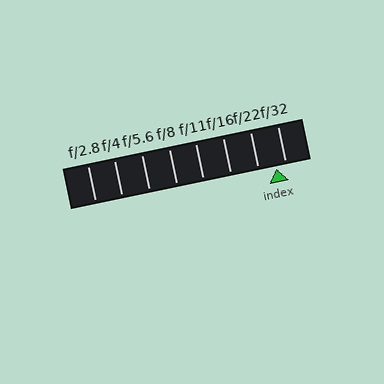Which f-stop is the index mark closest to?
The index mark is closest to f/32.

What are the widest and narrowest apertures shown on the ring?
The widest aperture shown is f/2.8 and the narrowest is f/32.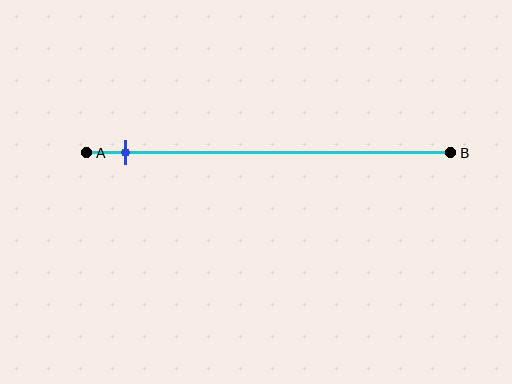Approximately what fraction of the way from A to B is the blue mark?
The blue mark is approximately 10% of the way from A to B.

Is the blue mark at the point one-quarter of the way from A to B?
No, the mark is at about 10% from A, not at the 25% one-quarter point.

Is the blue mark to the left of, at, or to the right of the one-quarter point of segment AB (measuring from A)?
The blue mark is to the left of the one-quarter point of segment AB.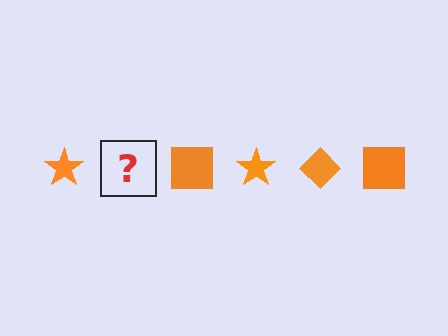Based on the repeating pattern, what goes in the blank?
The blank should be an orange diamond.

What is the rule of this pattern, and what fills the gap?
The rule is that the pattern cycles through star, diamond, square shapes in orange. The gap should be filled with an orange diamond.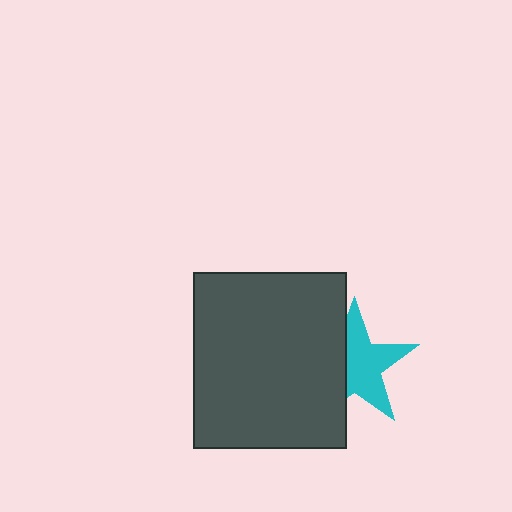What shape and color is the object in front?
The object in front is a dark gray rectangle.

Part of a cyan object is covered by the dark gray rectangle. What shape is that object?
It is a star.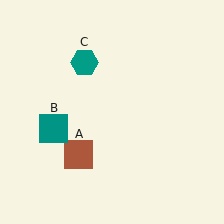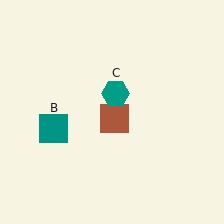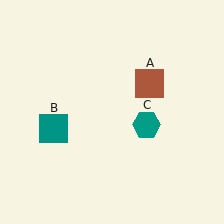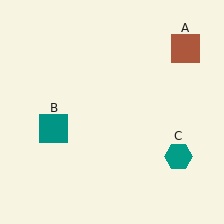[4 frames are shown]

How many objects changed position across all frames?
2 objects changed position: brown square (object A), teal hexagon (object C).